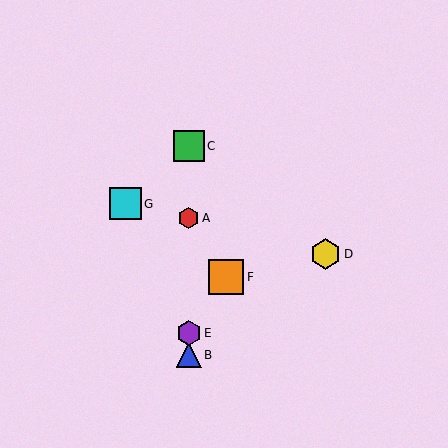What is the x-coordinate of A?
Object A is at x≈189.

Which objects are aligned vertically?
Objects A, B, C, E are aligned vertically.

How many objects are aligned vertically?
4 objects (A, B, C, E) are aligned vertically.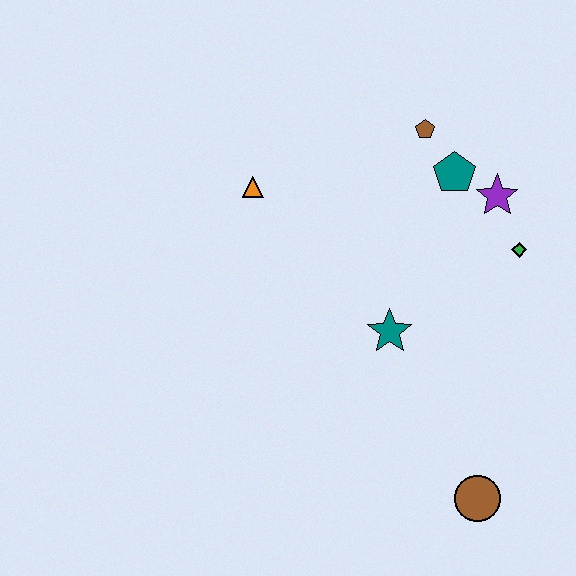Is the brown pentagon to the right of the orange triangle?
Yes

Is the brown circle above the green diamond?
No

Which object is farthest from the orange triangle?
The brown circle is farthest from the orange triangle.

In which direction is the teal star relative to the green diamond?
The teal star is to the left of the green diamond.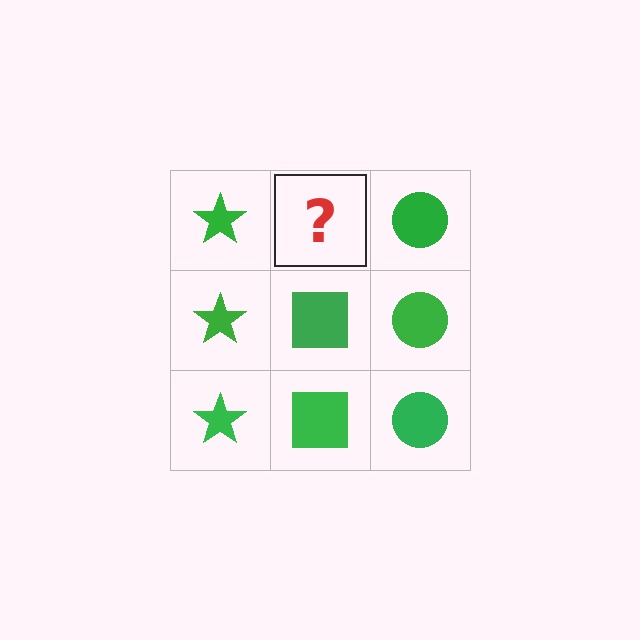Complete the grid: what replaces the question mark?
The question mark should be replaced with a green square.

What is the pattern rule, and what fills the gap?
The rule is that each column has a consistent shape. The gap should be filled with a green square.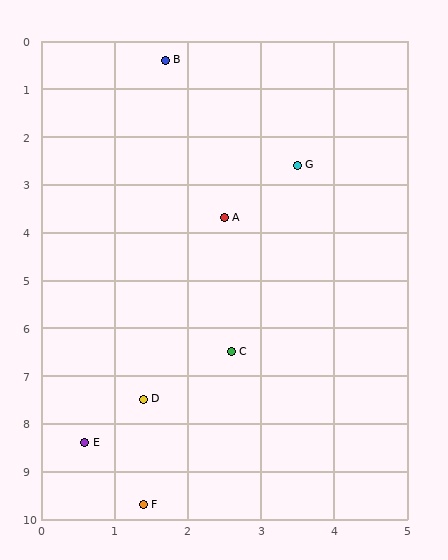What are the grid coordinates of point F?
Point F is at approximately (1.4, 9.7).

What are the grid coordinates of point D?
Point D is at approximately (1.4, 7.5).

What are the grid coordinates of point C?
Point C is at approximately (2.6, 6.5).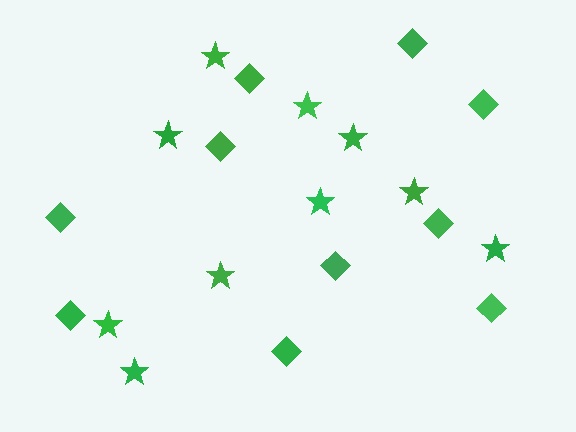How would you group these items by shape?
There are 2 groups: one group of diamonds (10) and one group of stars (10).